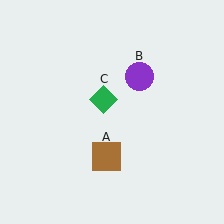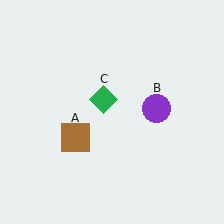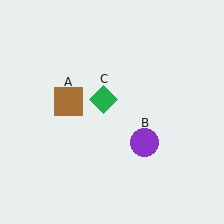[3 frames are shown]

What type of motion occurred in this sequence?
The brown square (object A), purple circle (object B) rotated clockwise around the center of the scene.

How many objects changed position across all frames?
2 objects changed position: brown square (object A), purple circle (object B).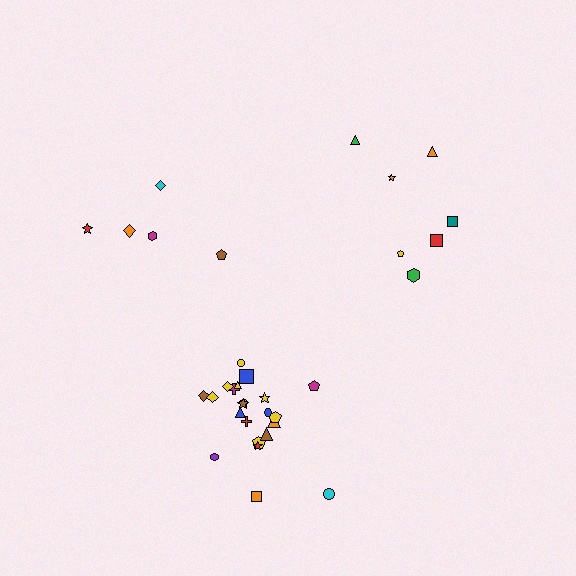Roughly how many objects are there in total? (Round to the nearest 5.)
Roughly 35 objects in total.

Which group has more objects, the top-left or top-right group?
The top-right group.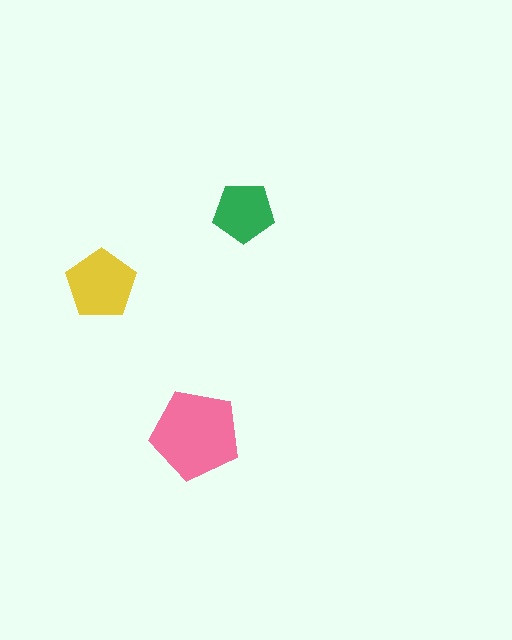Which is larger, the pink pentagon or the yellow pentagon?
The pink one.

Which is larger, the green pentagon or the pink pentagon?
The pink one.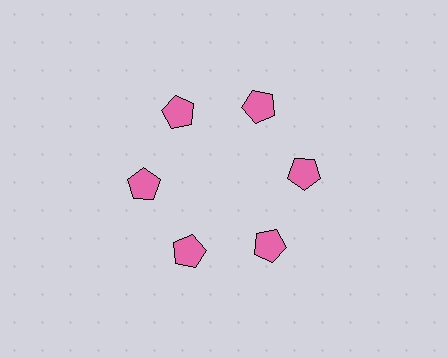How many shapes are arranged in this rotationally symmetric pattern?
There are 6 shapes, arranged in 6 groups of 1.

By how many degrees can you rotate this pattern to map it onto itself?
The pattern maps onto itself every 60 degrees of rotation.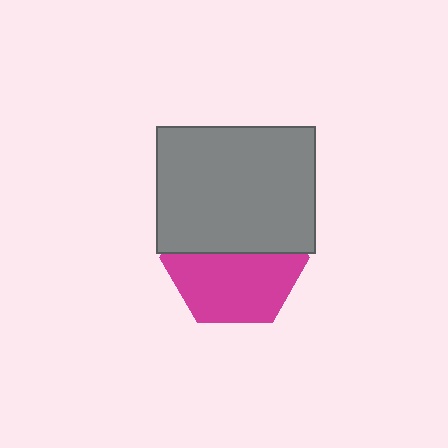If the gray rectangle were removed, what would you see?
You would see the complete magenta hexagon.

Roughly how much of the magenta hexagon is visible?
About half of it is visible (roughly 55%).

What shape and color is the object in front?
The object in front is a gray rectangle.